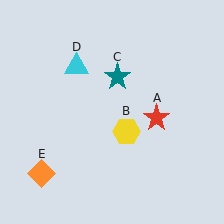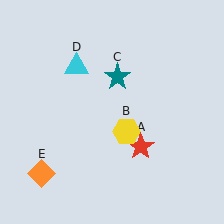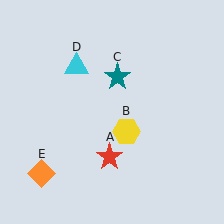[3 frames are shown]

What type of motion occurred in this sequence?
The red star (object A) rotated clockwise around the center of the scene.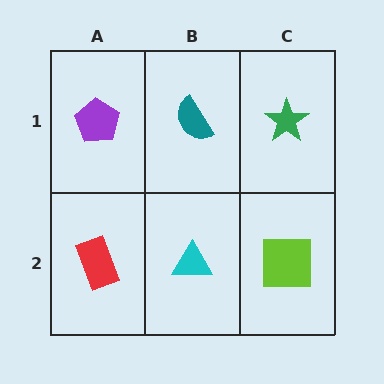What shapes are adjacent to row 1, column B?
A cyan triangle (row 2, column B), a purple pentagon (row 1, column A), a green star (row 1, column C).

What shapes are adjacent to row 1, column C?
A lime square (row 2, column C), a teal semicircle (row 1, column B).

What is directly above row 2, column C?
A green star.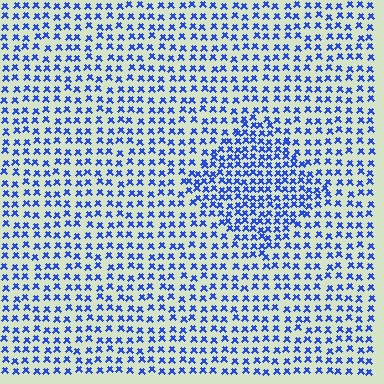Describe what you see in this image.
The image contains small blue elements arranged at two different densities. A diamond-shaped region is visible where the elements are more densely packed than the surrounding area.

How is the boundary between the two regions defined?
The boundary is defined by a change in element density (approximately 1.7x ratio). All elements are the same color, size, and shape.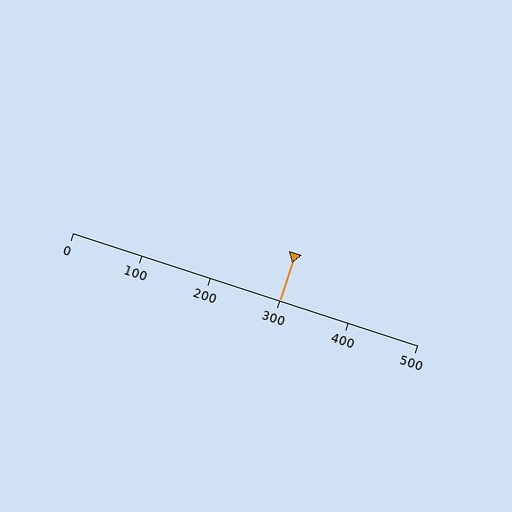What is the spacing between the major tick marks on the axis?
The major ticks are spaced 100 apart.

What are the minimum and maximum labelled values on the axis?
The axis runs from 0 to 500.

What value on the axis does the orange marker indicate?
The marker indicates approximately 300.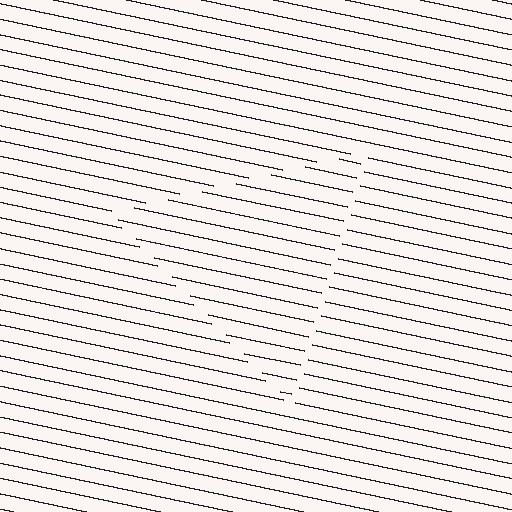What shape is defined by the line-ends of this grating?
An illusory triangle. The interior of the shape contains the same grating, shifted by half a period — the contour is defined by the phase discontinuity where line-ends from the inner and outer gratings abut.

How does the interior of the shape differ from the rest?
The interior of the shape contains the same grating, shifted by half a period — the contour is defined by the phase discontinuity where line-ends from the inner and outer gratings abut.